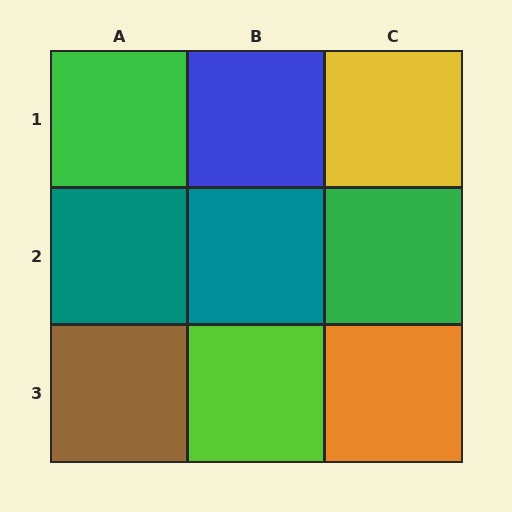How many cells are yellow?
1 cell is yellow.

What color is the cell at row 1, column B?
Blue.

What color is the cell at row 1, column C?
Yellow.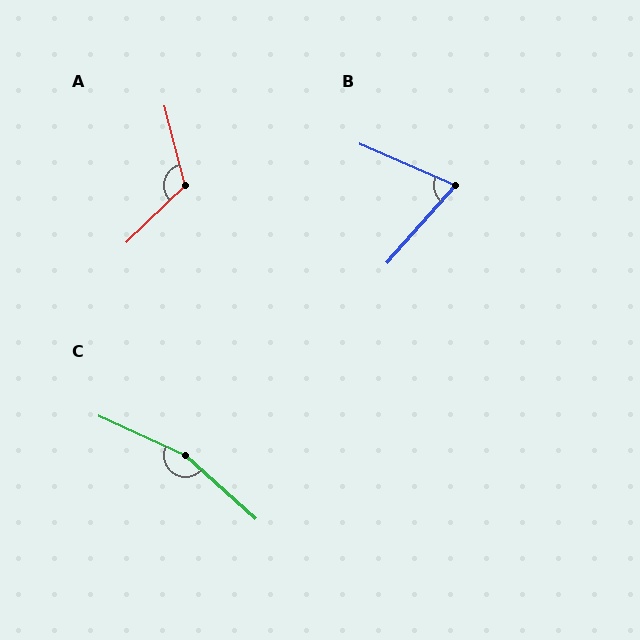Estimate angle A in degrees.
Approximately 119 degrees.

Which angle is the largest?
C, at approximately 163 degrees.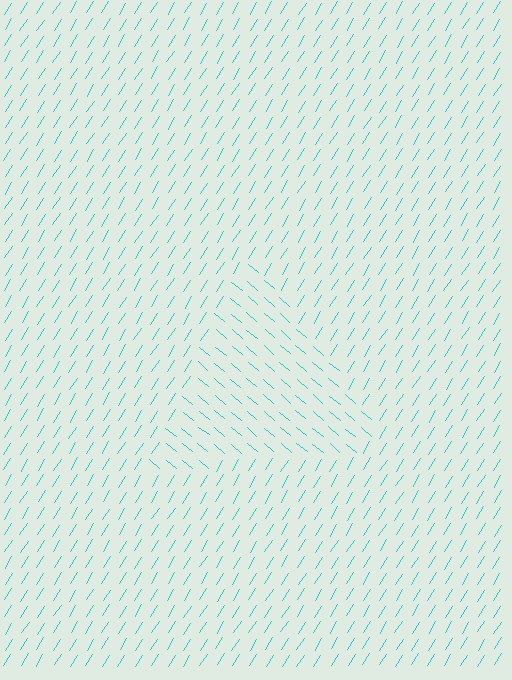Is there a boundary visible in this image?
Yes, there is a texture boundary formed by a change in line orientation.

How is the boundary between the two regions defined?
The boundary is defined purely by a change in line orientation (approximately 82 degrees difference). All lines are the same color and thickness.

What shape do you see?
I see a triangle.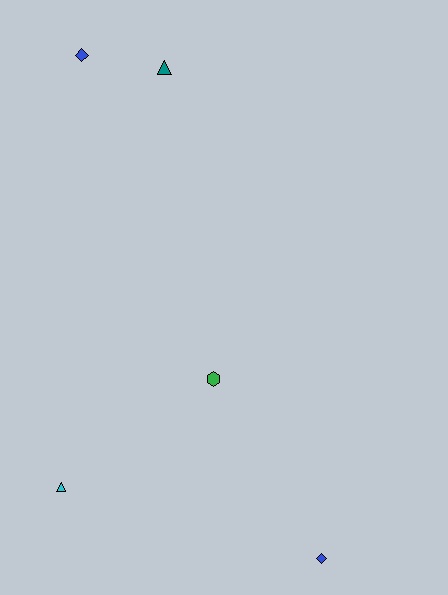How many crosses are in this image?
There are no crosses.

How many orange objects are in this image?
There are no orange objects.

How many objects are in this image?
There are 5 objects.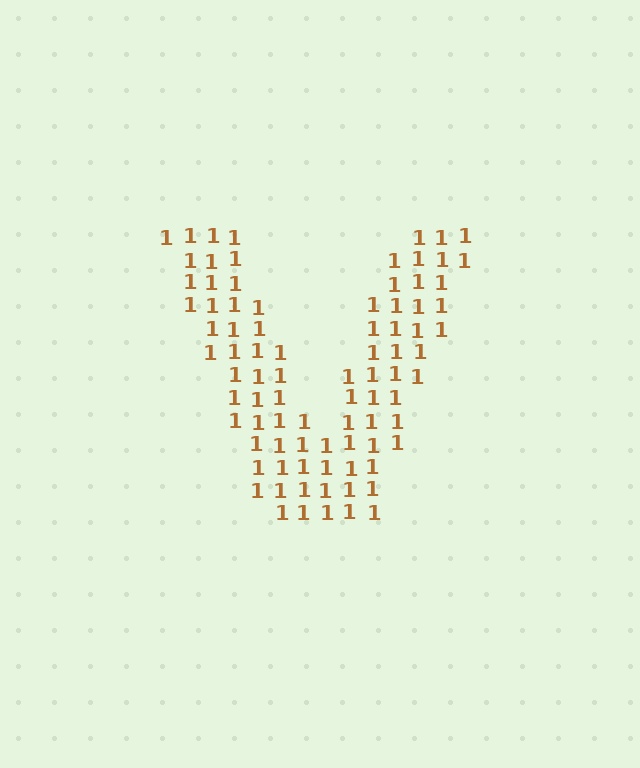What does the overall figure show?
The overall figure shows the letter V.